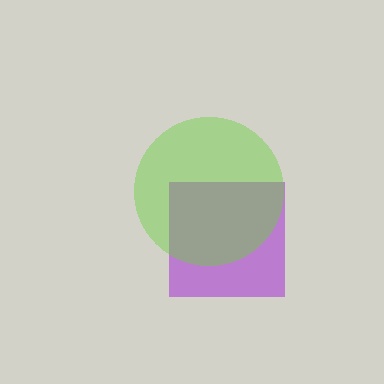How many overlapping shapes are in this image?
There are 2 overlapping shapes in the image.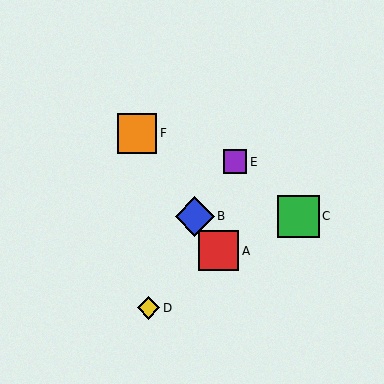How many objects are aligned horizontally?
2 objects (B, C) are aligned horizontally.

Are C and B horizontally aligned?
Yes, both are at y≈216.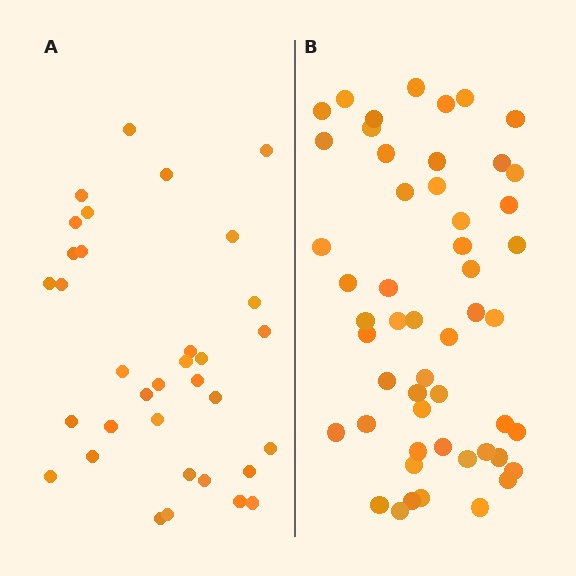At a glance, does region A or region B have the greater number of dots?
Region B (the right region) has more dots.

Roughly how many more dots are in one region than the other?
Region B has approximately 20 more dots than region A.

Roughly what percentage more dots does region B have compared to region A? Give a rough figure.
About 55% more.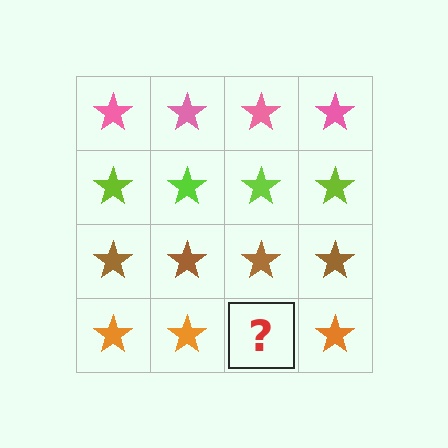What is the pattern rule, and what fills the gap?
The rule is that each row has a consistent color. The gap should be filled with an orange star.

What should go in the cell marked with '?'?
The missing cell should contain an orange star.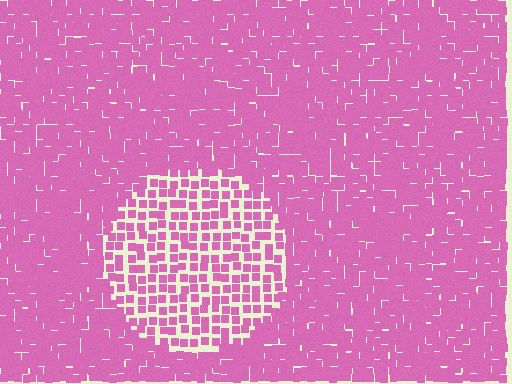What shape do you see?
I see a circle.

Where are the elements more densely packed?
The elements are more densely packed outside the circle boundary.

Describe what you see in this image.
The image contains small pink elements arranged at two different densities. A circle-shaped region is visible where the elements are less densely packed than the surrounding area.